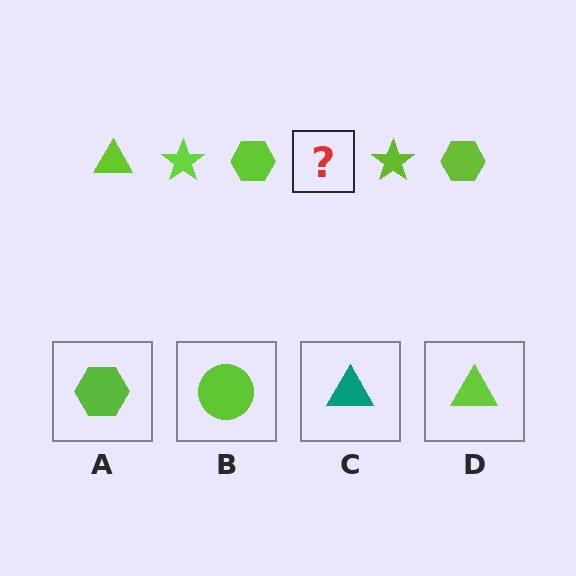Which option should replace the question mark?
Option D.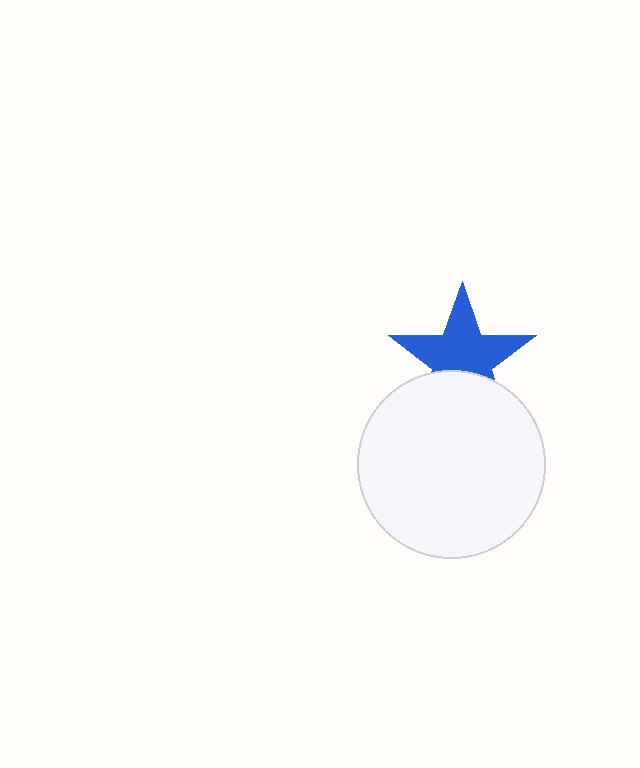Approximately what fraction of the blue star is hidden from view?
Roughly 34% of the blue star is hidden behind the white circle.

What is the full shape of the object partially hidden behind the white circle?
The partially hidden object is a blue star.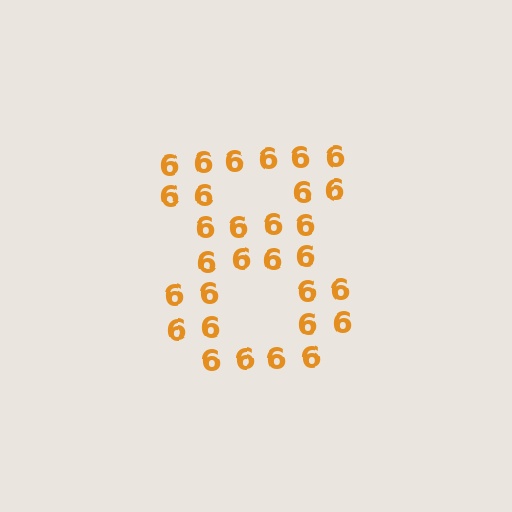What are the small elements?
The small elements are digit 6's.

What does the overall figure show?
The overall figure shows the digit 8.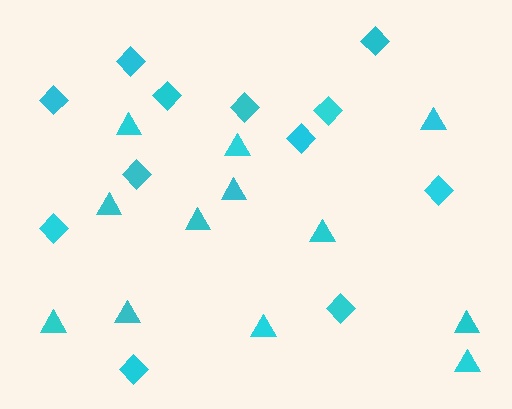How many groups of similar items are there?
There are 2 groups: one group of diamonds (12) and one group of triangles (12).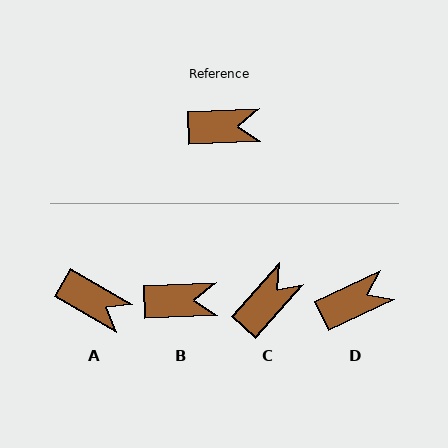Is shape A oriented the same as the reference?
No, it is off by about 32 degrees.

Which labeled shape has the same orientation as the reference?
B.